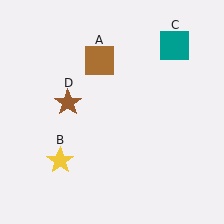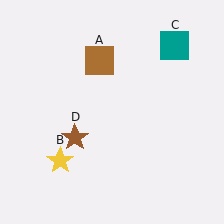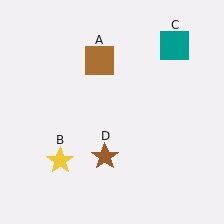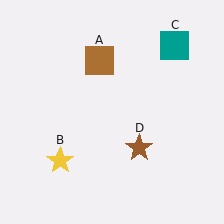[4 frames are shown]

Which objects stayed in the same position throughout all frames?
Brown square (object A) and yellow star (object B) and teal square (object C) remained stationary.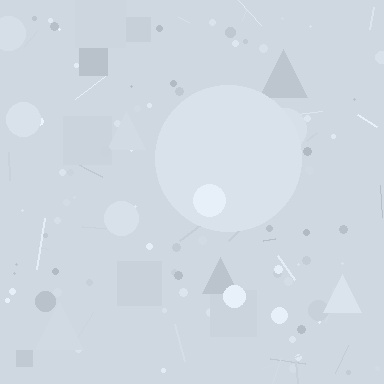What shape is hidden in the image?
A circle is hidden in the image.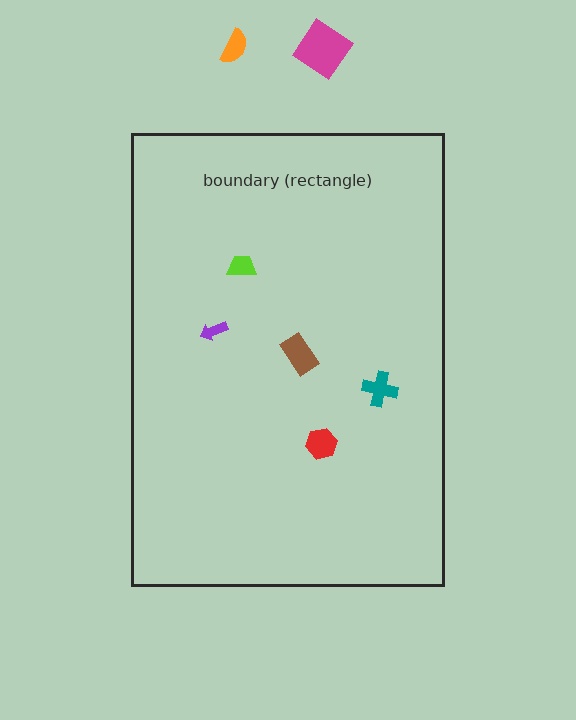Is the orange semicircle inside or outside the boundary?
Outside.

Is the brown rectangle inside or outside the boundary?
Inside.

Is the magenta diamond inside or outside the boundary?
Outside.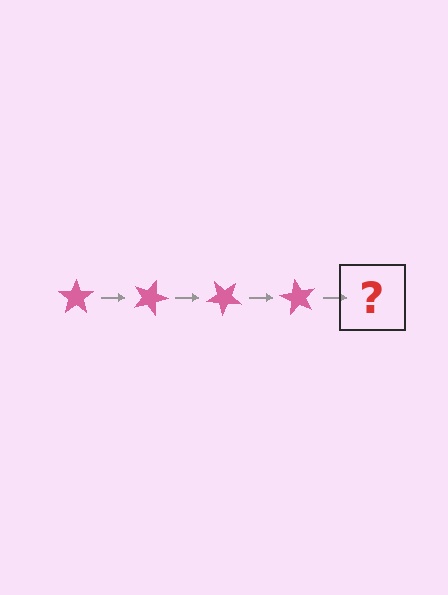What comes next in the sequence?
The next element should be a pink star rotated 80 degrees.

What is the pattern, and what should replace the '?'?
The pattern is that the star rotates 20 degrees each step. The '?' should be a pink star rotated 80 degrees.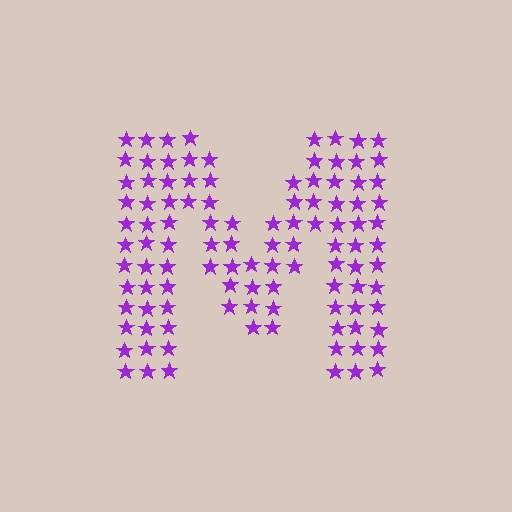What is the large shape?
The large shape is the letter M.